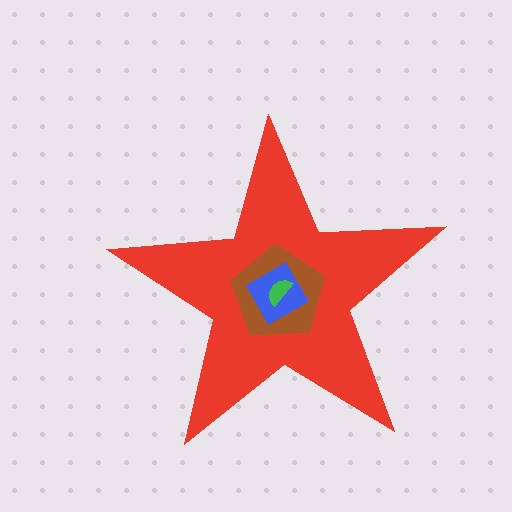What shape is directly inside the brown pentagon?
The blue square.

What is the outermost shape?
The red star.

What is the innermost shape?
The green semicircle.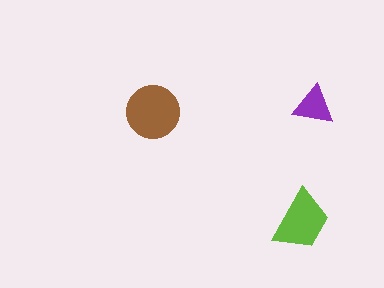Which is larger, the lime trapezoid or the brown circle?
The brown circle.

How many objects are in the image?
There are 3 objects in the image.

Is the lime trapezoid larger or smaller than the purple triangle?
Larger.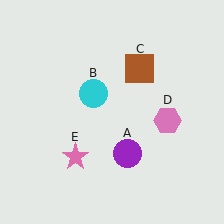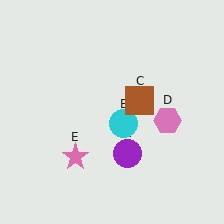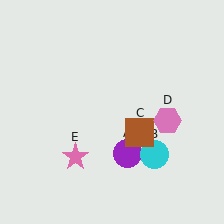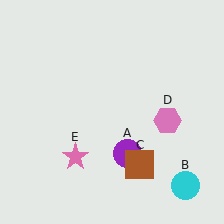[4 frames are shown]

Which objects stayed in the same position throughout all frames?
Purple circle (object A) and pink hexagon (object D) and pink star (object E) remained stationary.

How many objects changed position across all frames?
2 objects changed position: cyan circle (object B), brown square (object C).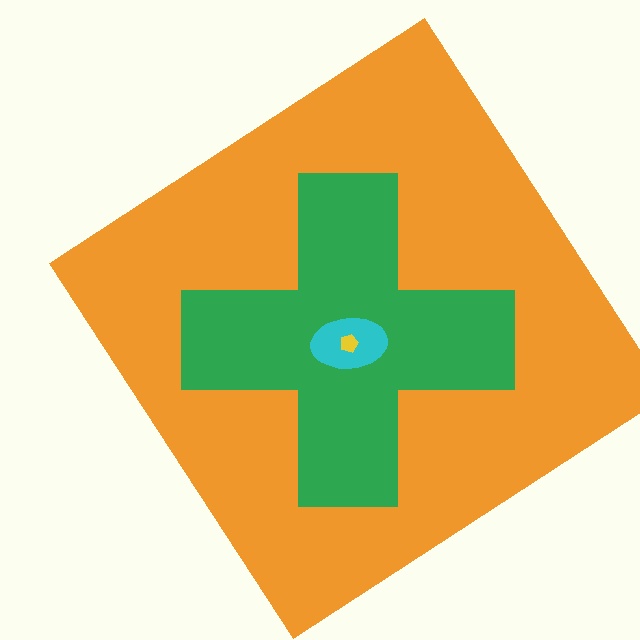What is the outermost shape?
The orange diamond.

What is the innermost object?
The yellow pentagon.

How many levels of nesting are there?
4.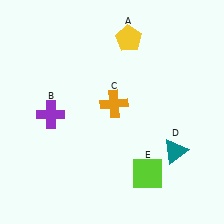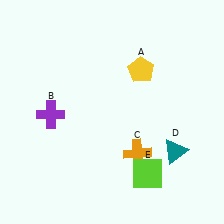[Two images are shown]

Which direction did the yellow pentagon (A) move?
The yellow pentagon (A) moved down.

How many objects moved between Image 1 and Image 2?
2 objects moved between the two images.